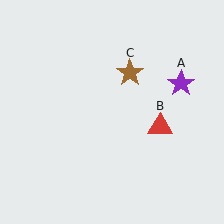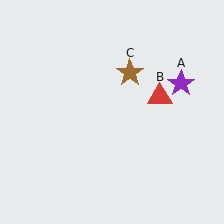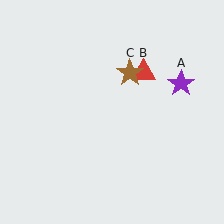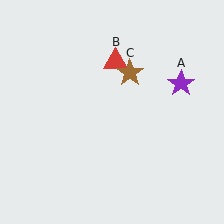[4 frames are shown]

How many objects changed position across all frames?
1 object changed position: red triangle (object B).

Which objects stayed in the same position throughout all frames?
Purple star (object A) and brown star (object C) remained stationary.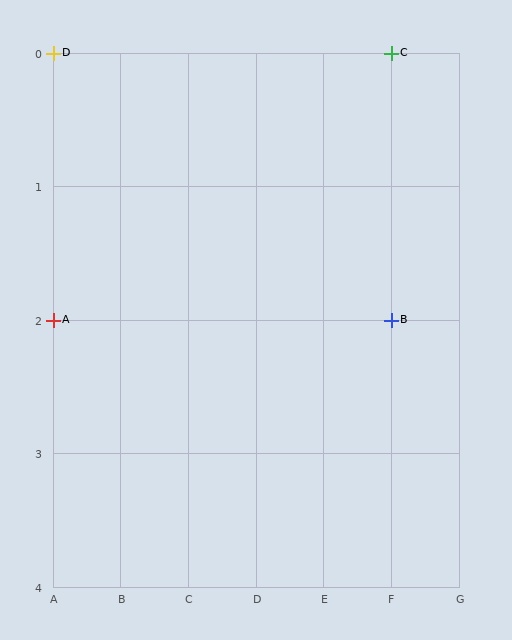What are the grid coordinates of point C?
Point C is at grid coordinates (F, 0).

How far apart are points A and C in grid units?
Points A and C are 5 columns and 2 rows apart (about 5.4 grid units diagonally).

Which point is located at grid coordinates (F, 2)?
Point B is at (F, 2).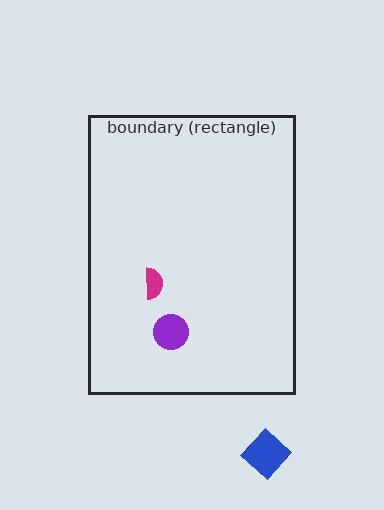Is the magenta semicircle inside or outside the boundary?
Inside.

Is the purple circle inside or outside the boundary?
Inside.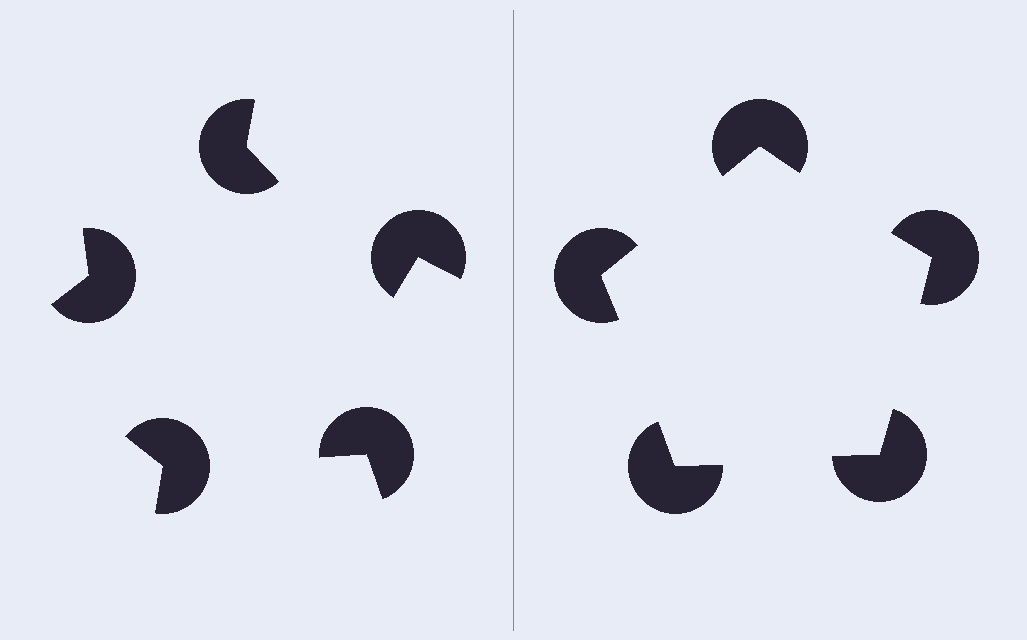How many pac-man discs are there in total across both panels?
10 — 5 on each side.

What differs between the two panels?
The pac-man discs are positioned identically on both sides; only the wedge orientations differ. On the right they align to a pentagon; on the left they are misaligned.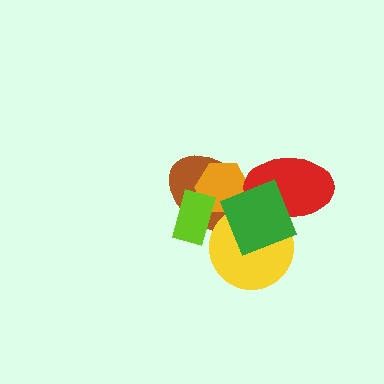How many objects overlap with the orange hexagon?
3 objects overlap with the orange hexagon.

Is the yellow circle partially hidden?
Yes, it is partially covered by another shape.